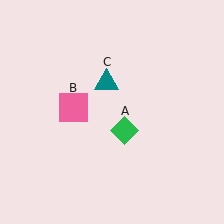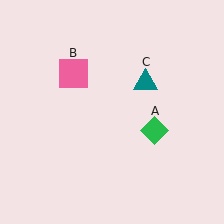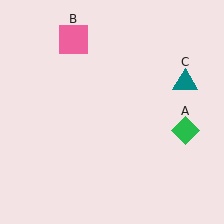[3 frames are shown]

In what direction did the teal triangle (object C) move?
The teal triangle (object C) moved right.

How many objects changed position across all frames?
3 objects changed position: green diamond (object A), pink square (object B), teal triangle (object C).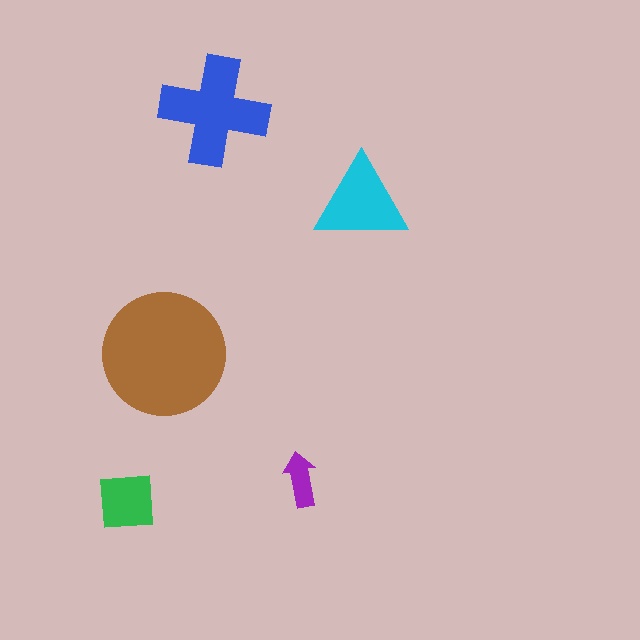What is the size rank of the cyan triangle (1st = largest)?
3rd.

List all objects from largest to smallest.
The brown circle, the blue cross, the cyan triangle, the green square, the purple arrow.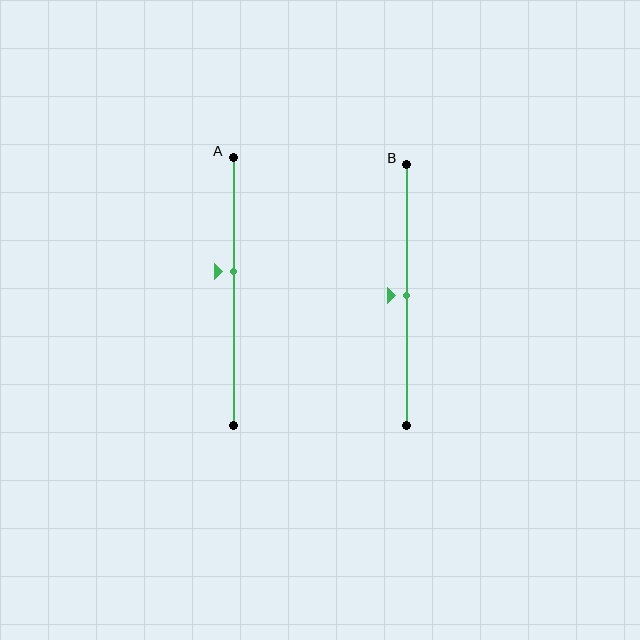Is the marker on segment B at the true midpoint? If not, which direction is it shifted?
Yes, the marker on segment B is at the true midpoint.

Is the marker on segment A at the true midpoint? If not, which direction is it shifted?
No, the marker on segment A is shifted upward by about 7% of the segment length.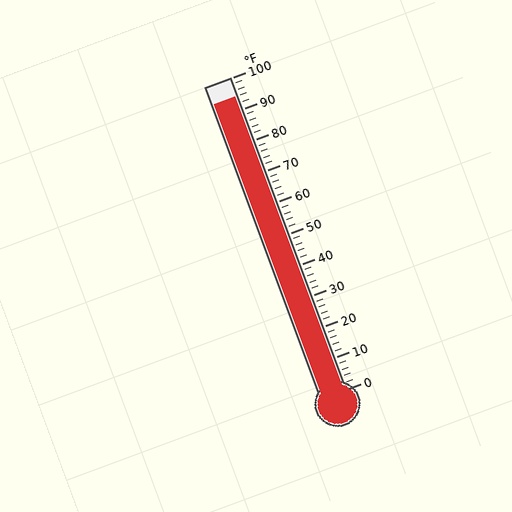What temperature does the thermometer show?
The thermometer shows approximately 94°F.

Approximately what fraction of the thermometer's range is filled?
The thermometer is filled to approximately 95% of its range.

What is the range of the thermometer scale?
The thermometer scale ranges from 0°F to 100°F.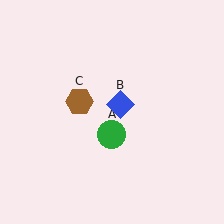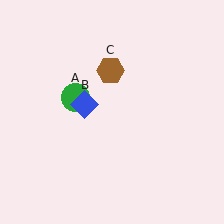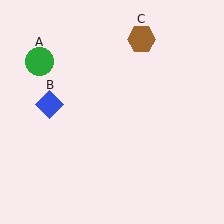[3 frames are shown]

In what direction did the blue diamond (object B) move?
The blue diamond (object B) moved left.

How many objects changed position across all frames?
3 objects changed position: green circle (object A), blue diamond (object B), brown hexagon (object C).